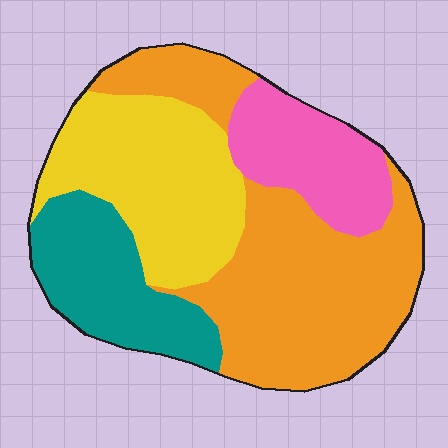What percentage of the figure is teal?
Teal covers around 20% of the figure.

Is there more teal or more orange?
Orange.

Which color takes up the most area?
Orange, at roughly 40%.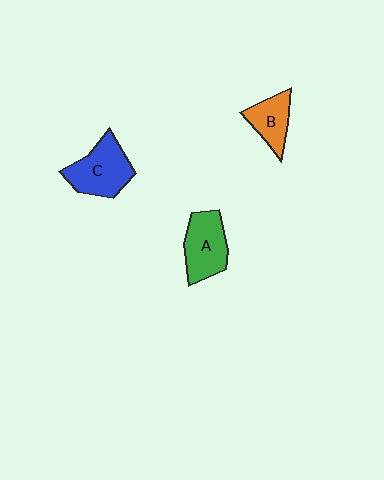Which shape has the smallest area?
Shape B (orange).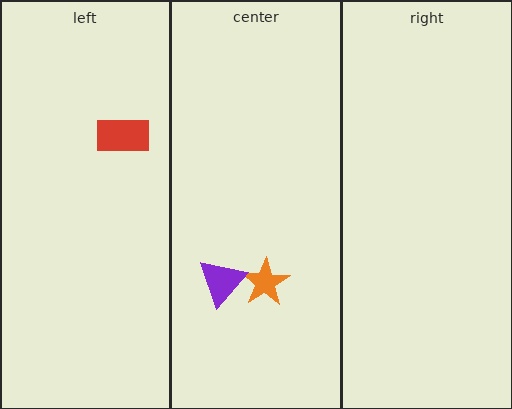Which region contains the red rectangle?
The left region.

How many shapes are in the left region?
1.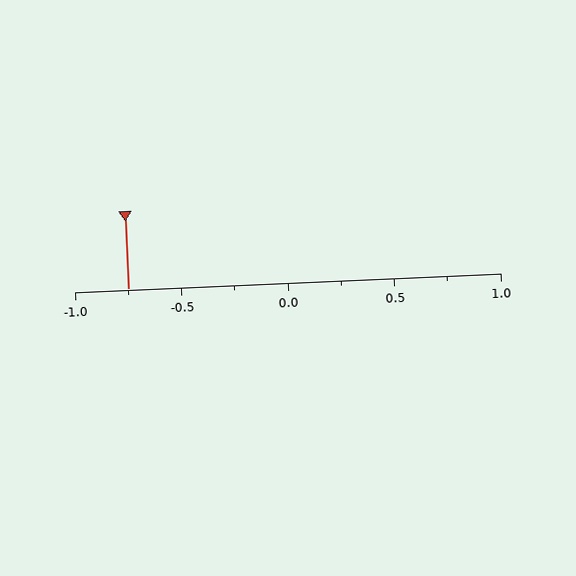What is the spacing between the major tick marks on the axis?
The major ticks are spaced 0.5 apart.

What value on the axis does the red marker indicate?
The marker indicates approximately -0.75.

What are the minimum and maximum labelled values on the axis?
The axis runs from -1.0 to 1.0.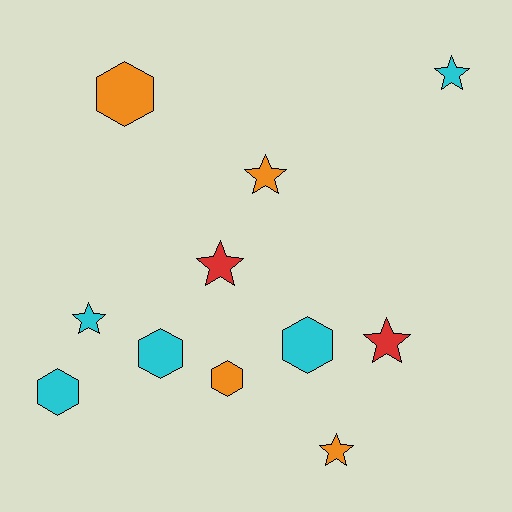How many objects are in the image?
There are 11 objects.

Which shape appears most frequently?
Star, with 6 objects.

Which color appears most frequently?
Cyan, with 5 objects.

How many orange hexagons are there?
There are 2 orange hexagons.